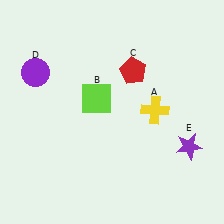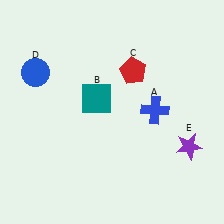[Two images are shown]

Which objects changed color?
A changed from yellow to blue. B changed from lime to teal. D changed from purple to blue.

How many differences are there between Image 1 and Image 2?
There are 3 differences between the two images.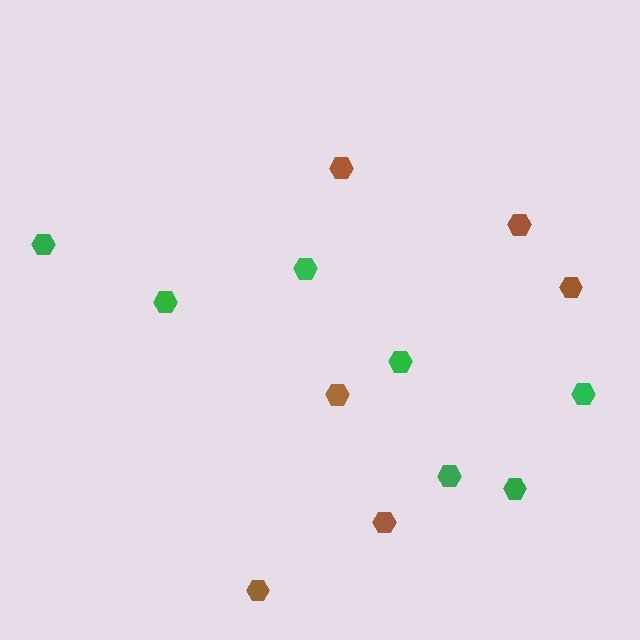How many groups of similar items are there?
There are 2 groups: one group of brown hexagons (6) and one group of green hexagons (7).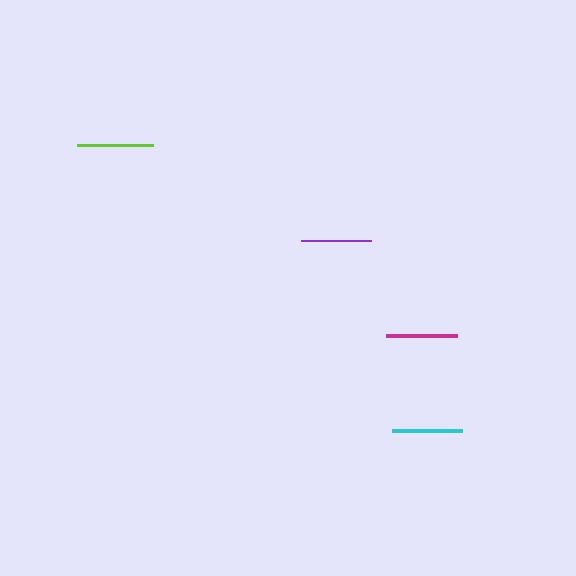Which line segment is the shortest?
The purple line is the shortest at approximately 70 pixels.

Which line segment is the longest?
The lime line is the longest at approximately 75 pixels.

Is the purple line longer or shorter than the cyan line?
The cyan line is longer than the purple line.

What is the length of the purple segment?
The purple segment is approximately 70 pixels long.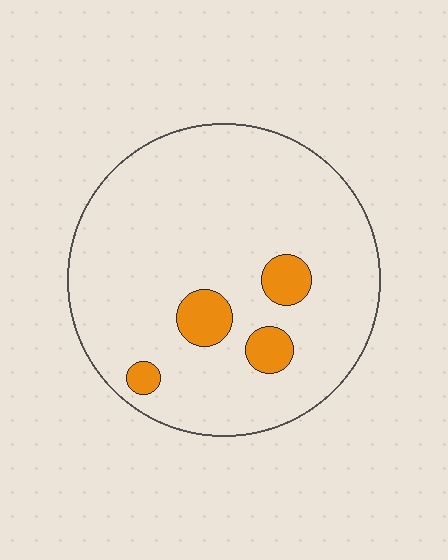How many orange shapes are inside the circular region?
4.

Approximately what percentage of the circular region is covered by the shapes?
Approximately 10%.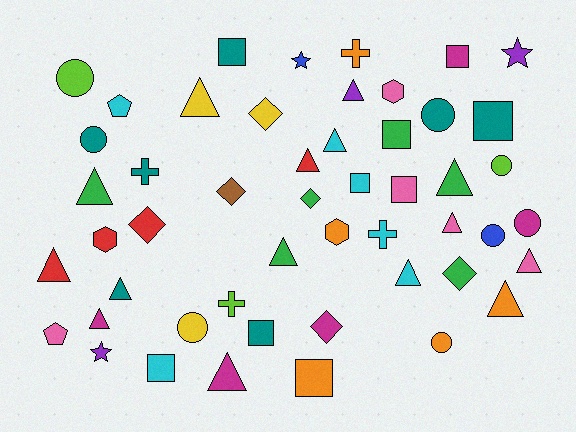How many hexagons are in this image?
There are 3 hexagons.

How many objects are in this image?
There are 50 objects.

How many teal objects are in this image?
There are 7 teal objects.